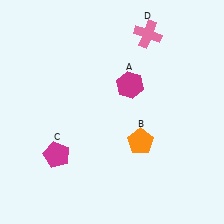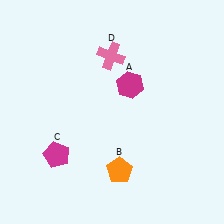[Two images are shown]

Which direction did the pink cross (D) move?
The pink cross (D) moved left.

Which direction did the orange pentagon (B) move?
The orange pentagon (B) moved down.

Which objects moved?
The objects that moved are: the orange pentagon (B), the pink cross (D).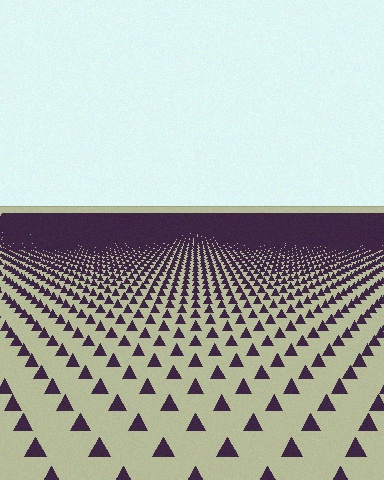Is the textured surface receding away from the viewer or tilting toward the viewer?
The surface is receding away from the viewer. Texture elements get smaller and denser toward the top.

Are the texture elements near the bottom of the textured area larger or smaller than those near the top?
Larger. Near the bottom, elements are closer to the viewer and appear at a bigger on-screen size.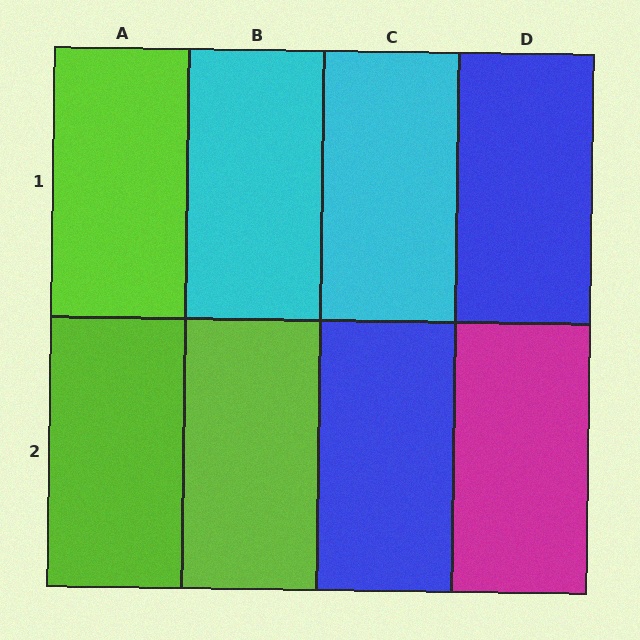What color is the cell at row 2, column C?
Blue.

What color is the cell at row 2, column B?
Lime.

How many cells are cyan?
2 cells are cyan.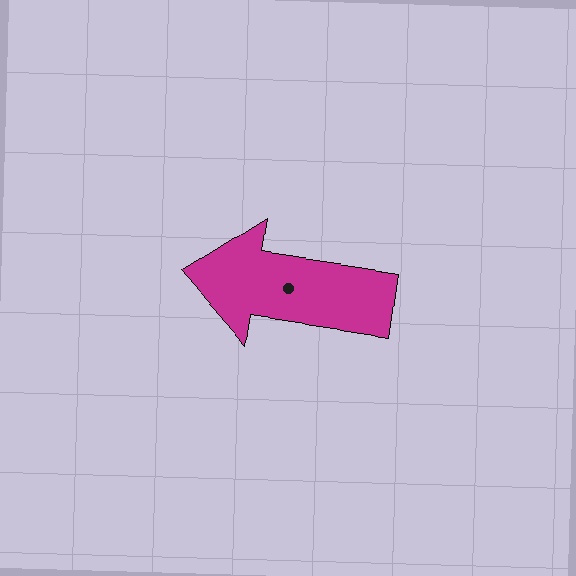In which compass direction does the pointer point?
West.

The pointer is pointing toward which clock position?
Roughly 9 o'clock.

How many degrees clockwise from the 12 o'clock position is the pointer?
Approximately 278 degrees.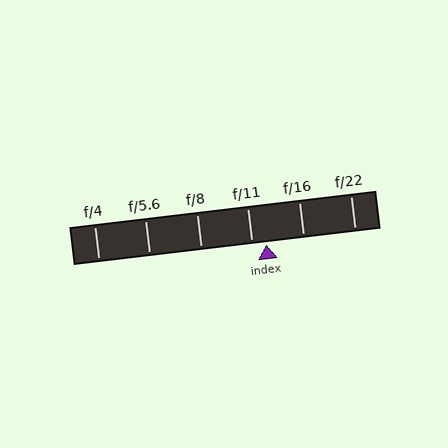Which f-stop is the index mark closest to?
The index mark is closest to f/11.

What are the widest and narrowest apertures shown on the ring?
The widest aperture shown is f/4 and the narrowest is f/22.